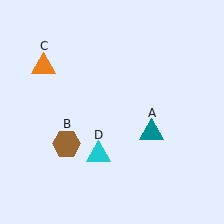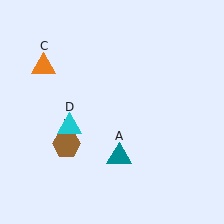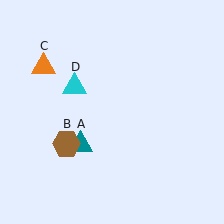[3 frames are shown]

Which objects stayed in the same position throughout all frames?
Brown hexagon (object B) and orange triangle (object C) remained stationary.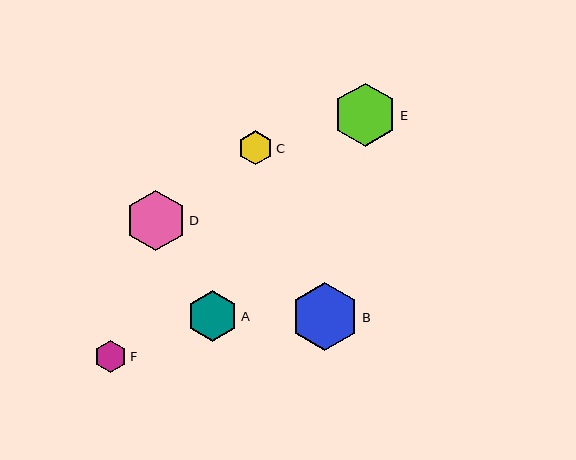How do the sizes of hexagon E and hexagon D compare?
Hexagon E and hexagon D are approximately the same size.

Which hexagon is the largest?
Hexagon B is the largest with a size of approximately 68 pixels.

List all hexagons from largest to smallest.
From largest to smallest: B, E, D, A, C, F.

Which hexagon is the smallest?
Hexagon F is the smallest with a size of approximately 33 pixels.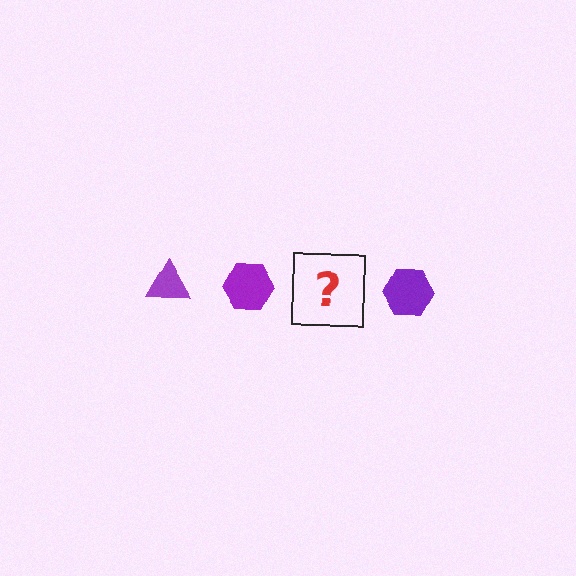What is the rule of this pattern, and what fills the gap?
The rule is that the pattern cycles through triangle, hexagon shapes in purple. The gap should be filled with a purple triangle.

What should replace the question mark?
The question mark should be replaced with a purple triangle.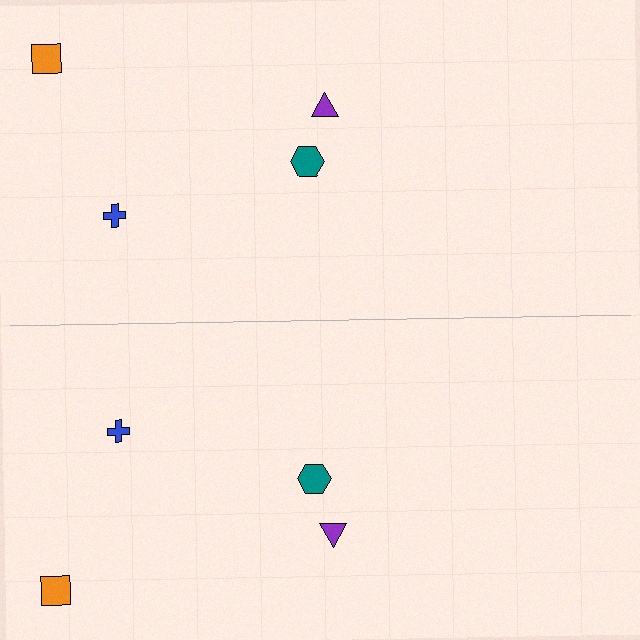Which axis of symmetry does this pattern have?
The pattern has a horizontal axis of symmetry running through the center of the image.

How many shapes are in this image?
There are 8 shapes in this image.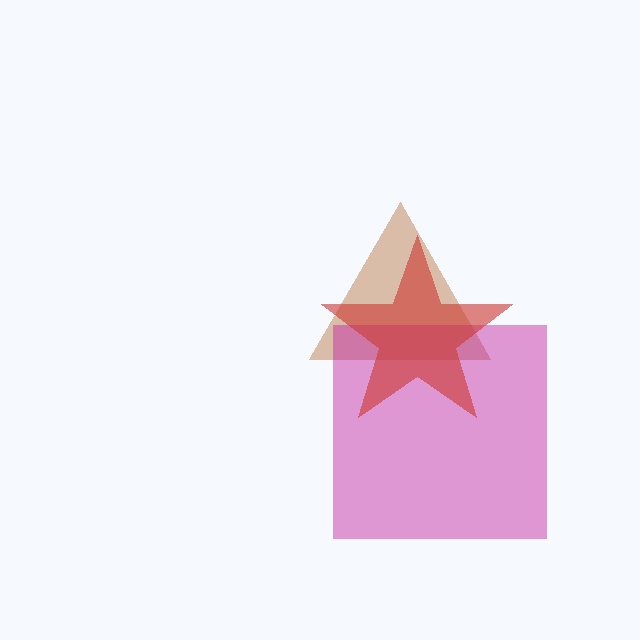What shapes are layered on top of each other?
The layered shapes are: a brown triangle, a magenta square, a red star.